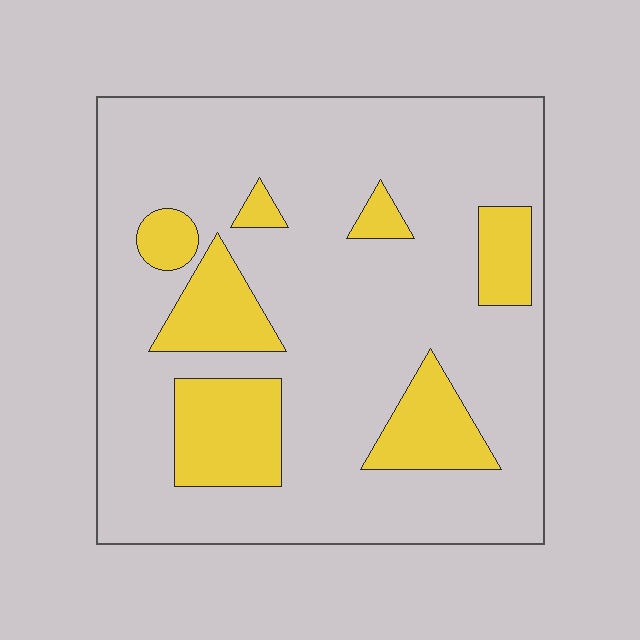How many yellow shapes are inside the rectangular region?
7.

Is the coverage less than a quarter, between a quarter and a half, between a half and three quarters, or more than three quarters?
Less than a quarter.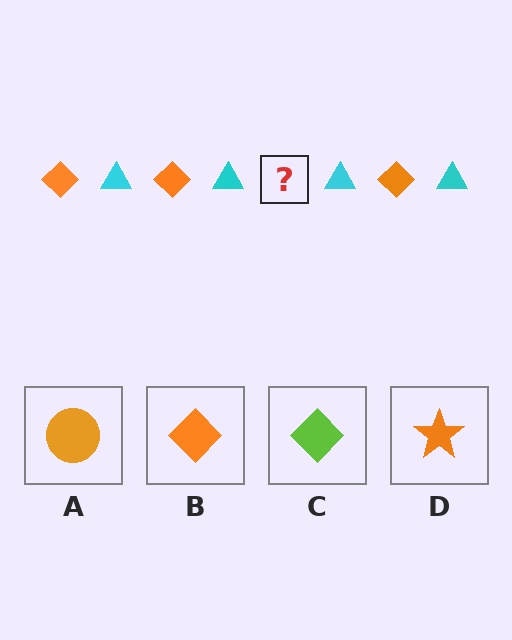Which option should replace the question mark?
Option B.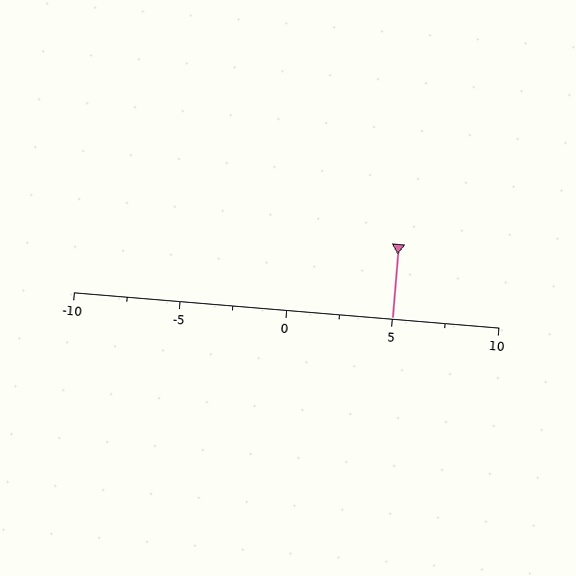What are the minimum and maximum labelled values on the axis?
The axis runs from -10 to 10.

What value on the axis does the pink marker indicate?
The marker indicates approximately 5.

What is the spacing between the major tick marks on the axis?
The major ticks are spaced 5 apart.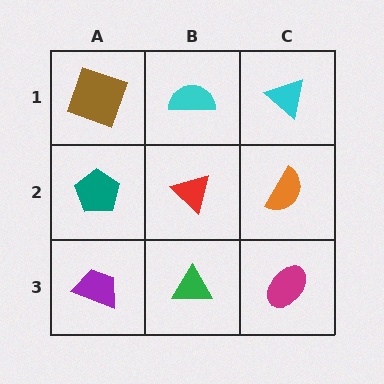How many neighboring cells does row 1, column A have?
2.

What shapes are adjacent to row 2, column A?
A brown square (row 1, column A), a purple trapezoid (row 3, column A), a red triangle (row 2, column B).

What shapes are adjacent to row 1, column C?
An orange semicircle (row 2, column C), a cyan semicircle (row 1, column B).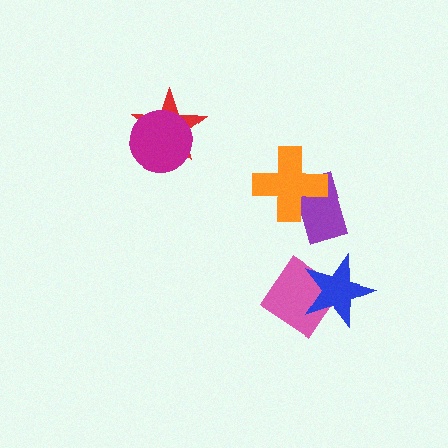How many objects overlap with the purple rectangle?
1 object overlaps with the purple rectangle.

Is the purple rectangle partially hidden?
Yes, it is partially covered by another shape.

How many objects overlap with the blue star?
1 object overlaps with the blue star.